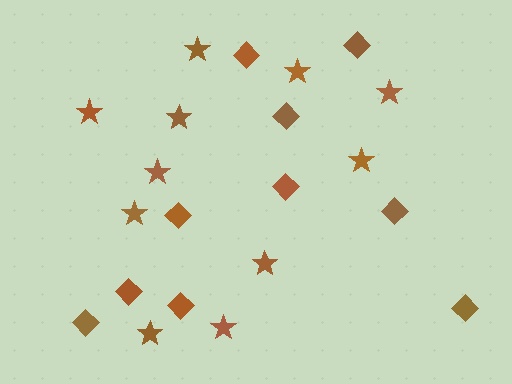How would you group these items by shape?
There are 2 groups: one group of stars (11) and one group of diamonds (10).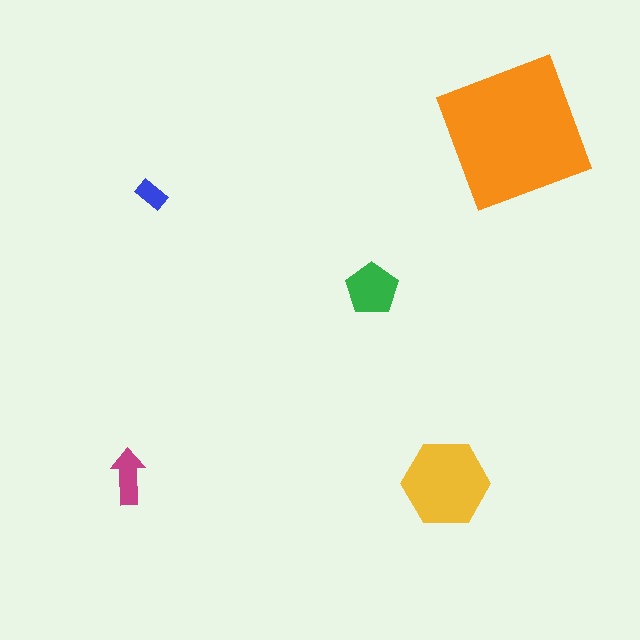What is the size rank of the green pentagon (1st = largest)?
3rd.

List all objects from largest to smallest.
The orange square, the yellow hexagon, the green pentagon, the magenta arrow, the blue rectangle.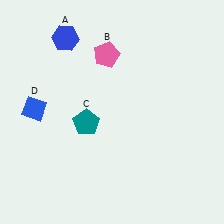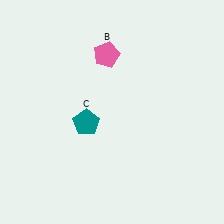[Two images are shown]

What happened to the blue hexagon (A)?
The blue hexagon (A) was removed in Image 2. It was in the top-left area of Image 1.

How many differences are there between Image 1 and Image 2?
There are 2 differences between the two images.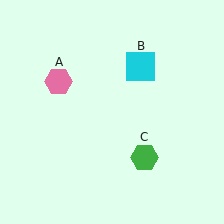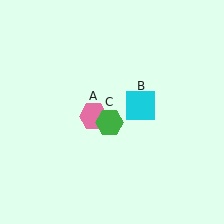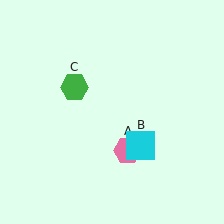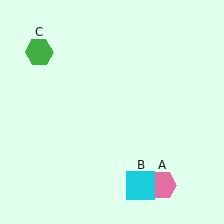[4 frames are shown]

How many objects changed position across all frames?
3 objects changed position: pink hexagon (object A), cyan square (object B), green hexagon (object C).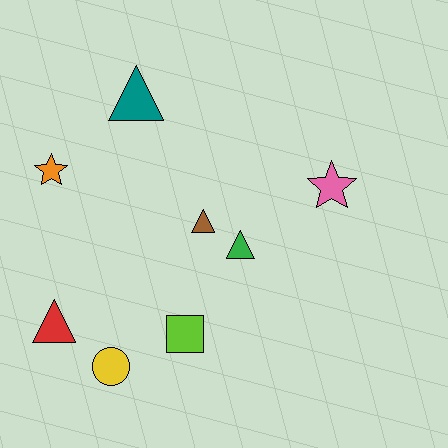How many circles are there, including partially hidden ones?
There is 1 circle.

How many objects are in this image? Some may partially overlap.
There are 8 objects.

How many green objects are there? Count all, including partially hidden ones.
There is 1 green object.